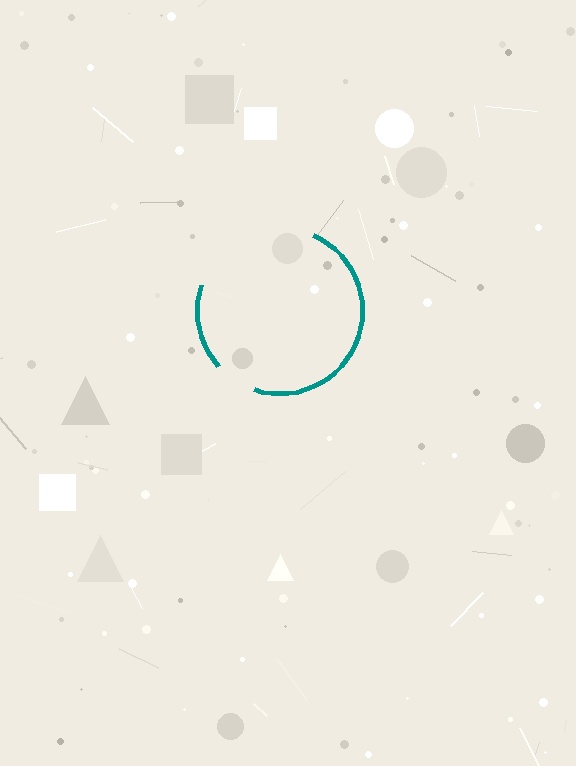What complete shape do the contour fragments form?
The contour fragments form a circle.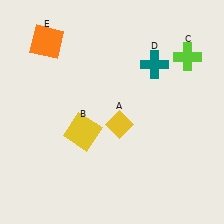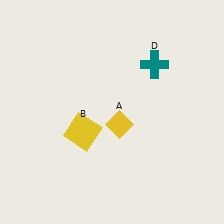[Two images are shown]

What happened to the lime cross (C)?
The lime cross (C) was removed in Image 2. It was in the top-right area of Image 1.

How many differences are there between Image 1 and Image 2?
There are 2 differences between the two images.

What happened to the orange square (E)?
The orange square (E) was removed in Image 2. It was in the top-left area of Image 1.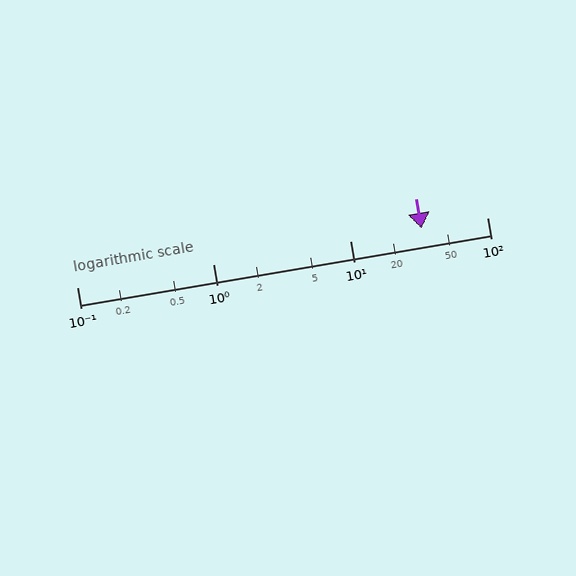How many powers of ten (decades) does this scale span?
The scale spans 3 decades, from 0.1 to 100.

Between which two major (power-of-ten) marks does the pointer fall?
The pointer is between 10 and 100.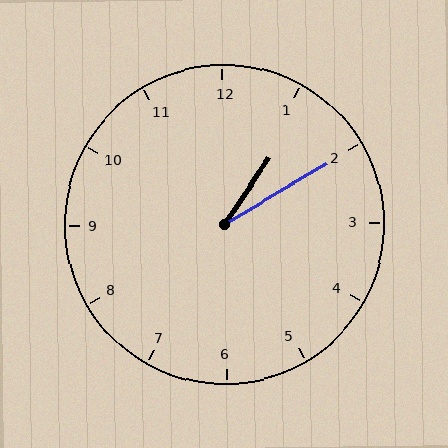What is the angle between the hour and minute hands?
Approximately 25 degrees.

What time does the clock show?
1:10.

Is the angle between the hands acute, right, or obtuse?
It is acute.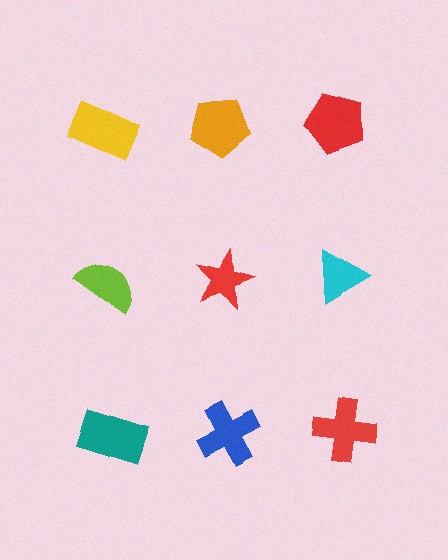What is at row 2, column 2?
A red star.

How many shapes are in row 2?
3 shapes.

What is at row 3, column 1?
A teal rectangle.